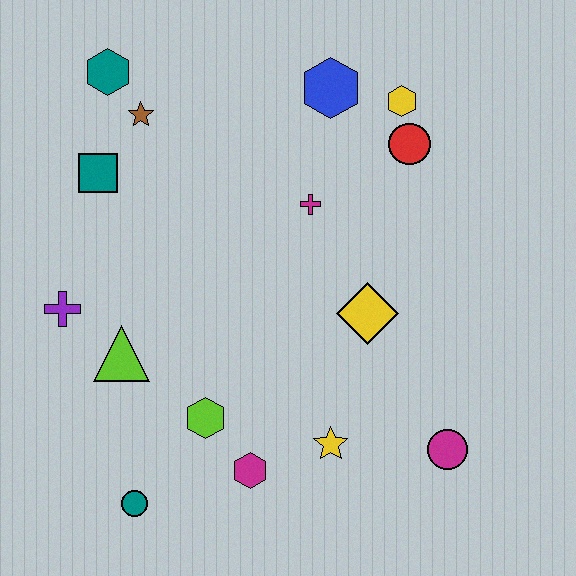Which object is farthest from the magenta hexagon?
The teal hexagon is farthest from the magenta hexagon.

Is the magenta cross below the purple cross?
No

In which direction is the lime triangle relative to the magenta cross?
The lime triangle is to the left of the magenta cross.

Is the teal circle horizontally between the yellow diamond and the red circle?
No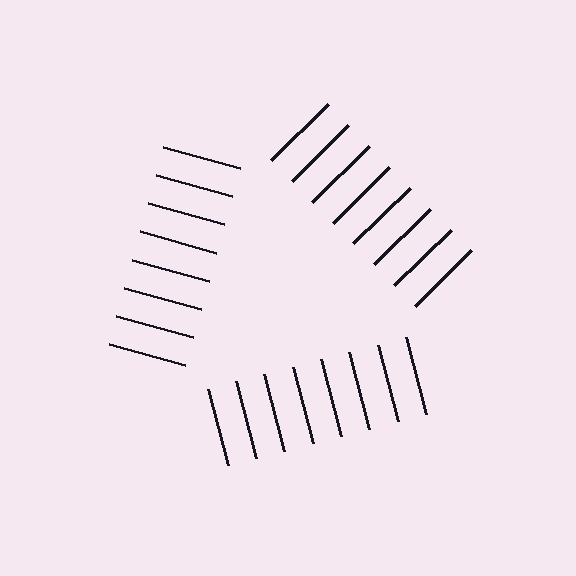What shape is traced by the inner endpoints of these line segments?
An illusory triangle — the line segments terminate on its edges but no continuous stroke is drawn.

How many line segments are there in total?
24 — 8 along each of the 3 edges.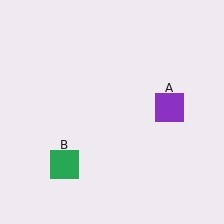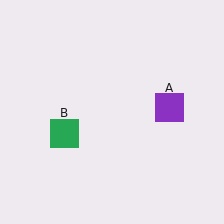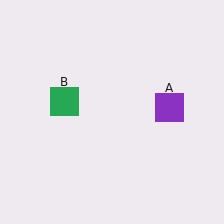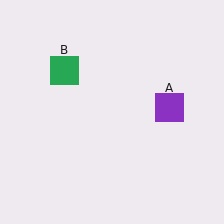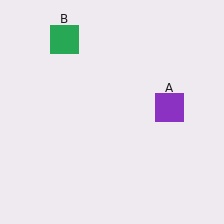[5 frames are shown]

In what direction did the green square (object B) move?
The green square (object B) moved up.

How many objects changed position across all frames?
1 object changed position: green square (object B).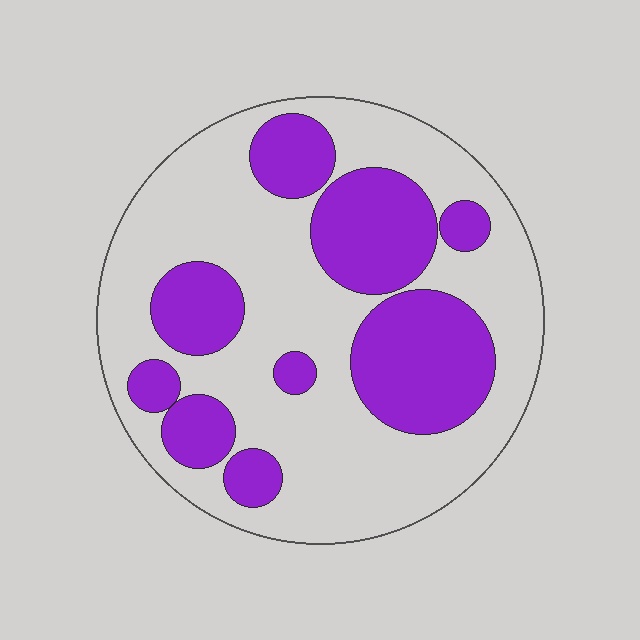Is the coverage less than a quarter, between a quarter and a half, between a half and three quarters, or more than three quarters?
Between a quarter and a half.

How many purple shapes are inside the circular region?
9.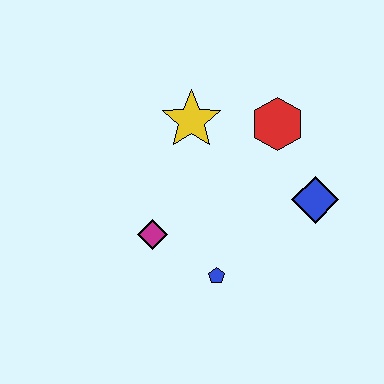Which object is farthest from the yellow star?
The blue pentagon is farthest from the yellow star.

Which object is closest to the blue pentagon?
The magenta diamond is closest to the blue pentagon.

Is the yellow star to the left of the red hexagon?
Yes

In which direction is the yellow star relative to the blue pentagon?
The yellow star is above the blue pentagon.